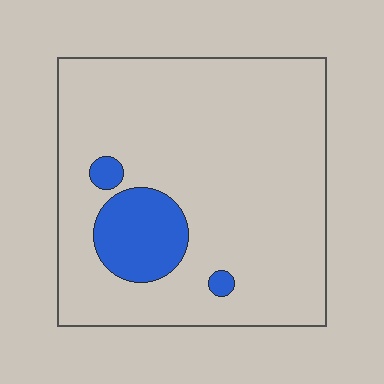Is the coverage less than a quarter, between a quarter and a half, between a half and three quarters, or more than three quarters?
Less than a quarter.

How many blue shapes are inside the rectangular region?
3.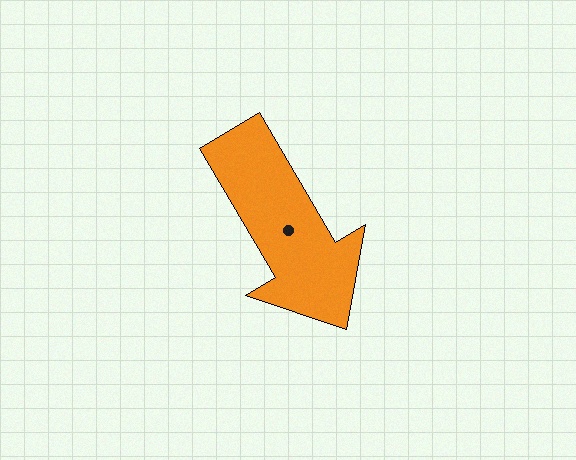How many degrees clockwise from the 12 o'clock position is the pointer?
Approximately 150 degrees.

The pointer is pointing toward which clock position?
Roughly 5 o'clock.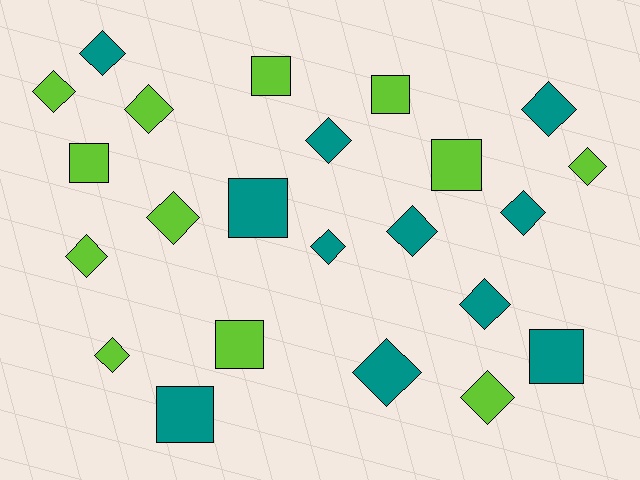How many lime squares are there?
There are 5 lime squares.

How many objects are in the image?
There are 23 objects.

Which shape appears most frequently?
Diamond, with 15 objects.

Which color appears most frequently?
Lime, with 12 objects.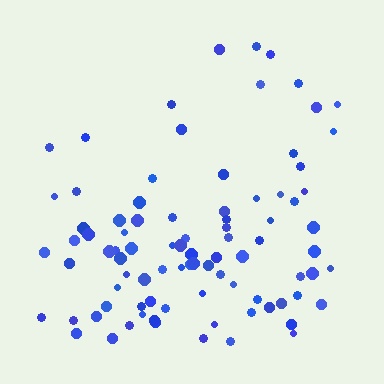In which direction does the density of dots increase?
From top to bottom, with the bottom side densest.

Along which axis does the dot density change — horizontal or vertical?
Vertical.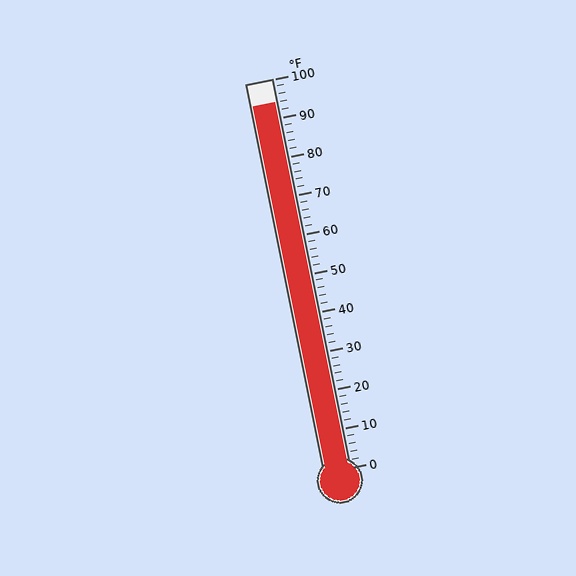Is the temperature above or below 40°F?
The temperature is above 40°F.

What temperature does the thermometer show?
The thermometer shows approximately 94°F.